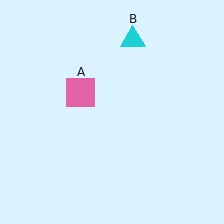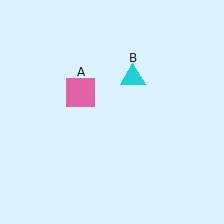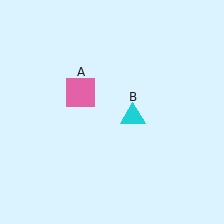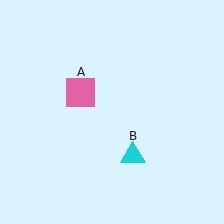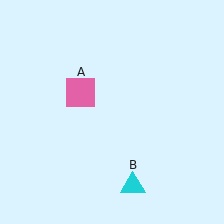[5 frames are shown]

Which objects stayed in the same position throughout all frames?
Pink square (object A) remained stationary.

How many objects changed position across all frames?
1 object changed position: cyan triangle (object B).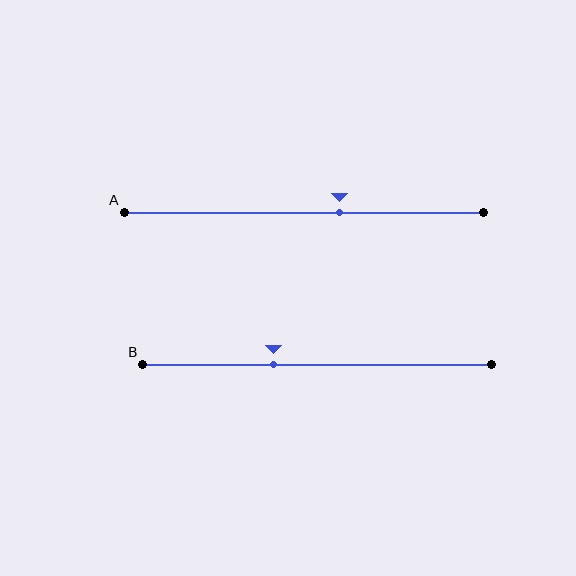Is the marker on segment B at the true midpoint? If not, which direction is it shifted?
No, the marker on segment B is shifted to the left by about 13% of the segment length.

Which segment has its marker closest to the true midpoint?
Segment A has its marker closest to the true midpoint.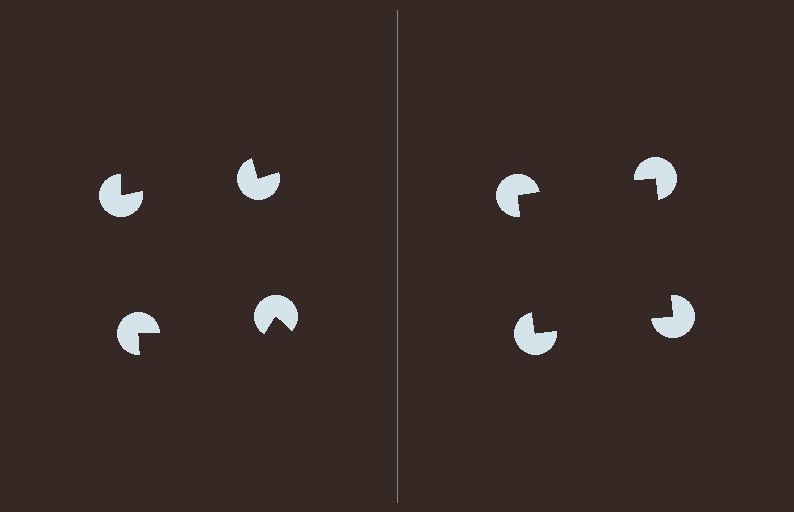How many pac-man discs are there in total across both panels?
8 — 4 on each side.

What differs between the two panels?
The pac-man discs are positioned identically on both sides; only the wedge orientations differ. On the right they align to a square; on the left they are misaligned.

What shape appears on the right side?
An illusory square.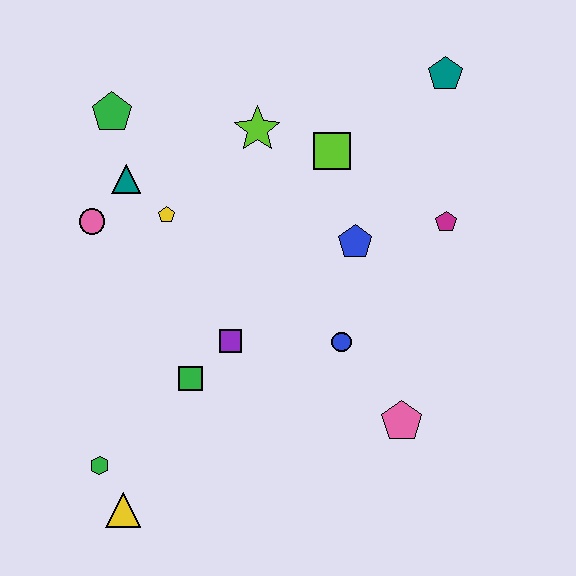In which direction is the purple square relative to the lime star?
The purple square is below the lime star.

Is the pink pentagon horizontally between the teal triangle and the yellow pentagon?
No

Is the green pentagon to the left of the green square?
Yes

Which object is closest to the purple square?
The green square is closest to the purple square.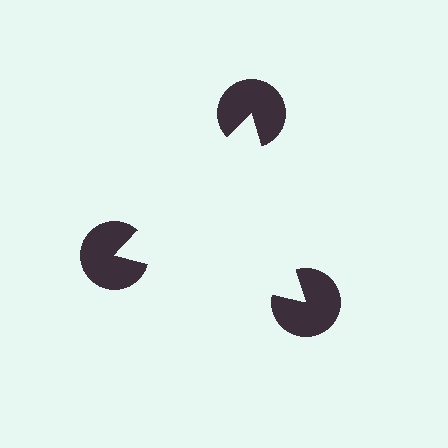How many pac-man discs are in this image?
There are 3 — one at each vertex of the illusory triangle.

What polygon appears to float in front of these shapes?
An illusory triangle — its edges are inferred from the aligned wedge cuts in the pac-man discs, not physically drawn.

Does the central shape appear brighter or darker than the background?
It typically appears slightly brighter than the background, even though no actual brightness change is drawn.